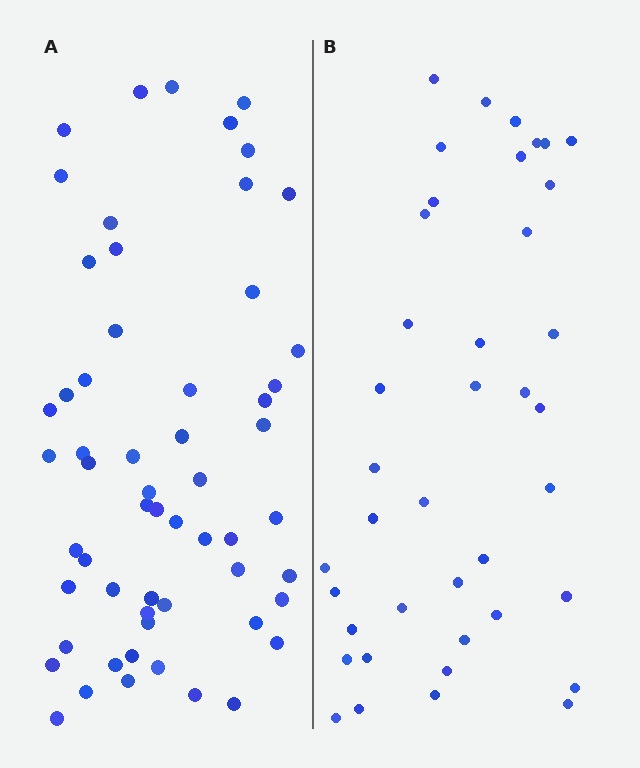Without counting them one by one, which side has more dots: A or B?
Region A (the left region) has more dots.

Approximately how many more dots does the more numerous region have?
Region A has approximately 20 more dots than region B.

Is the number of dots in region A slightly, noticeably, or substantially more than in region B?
Region A has substantially more. The ratio is roughly 1.4 to 1.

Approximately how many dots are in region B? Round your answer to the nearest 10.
About 40 dots.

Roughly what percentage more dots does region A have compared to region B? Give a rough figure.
About 45% more.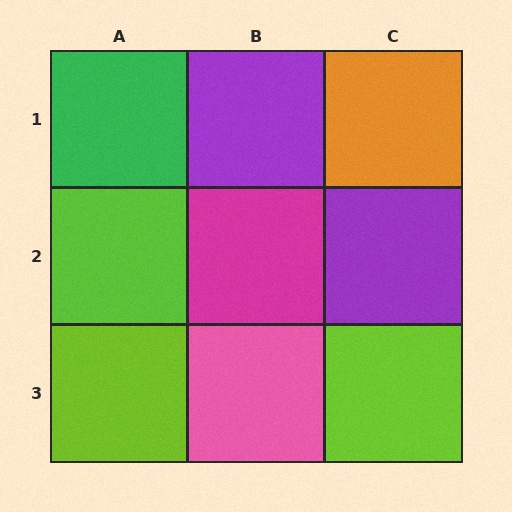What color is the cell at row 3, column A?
Lime.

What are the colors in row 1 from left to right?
Green, purple, orange.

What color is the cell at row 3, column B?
Pink.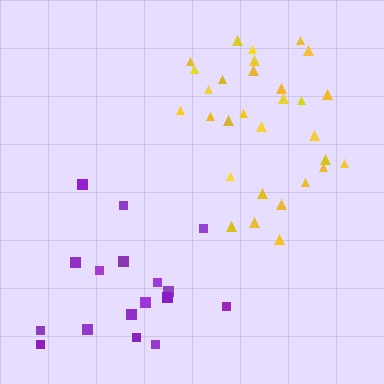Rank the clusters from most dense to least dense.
yellow, purple.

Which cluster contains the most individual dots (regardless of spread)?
Yellow (30).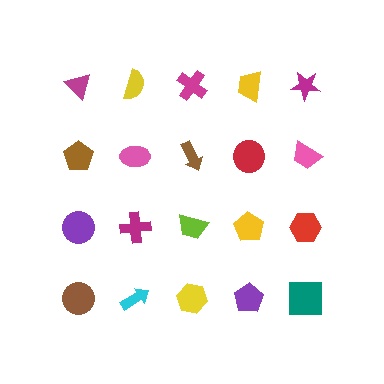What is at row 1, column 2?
A yellow semicircle.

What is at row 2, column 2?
A pink ellipse.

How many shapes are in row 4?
5 shapes.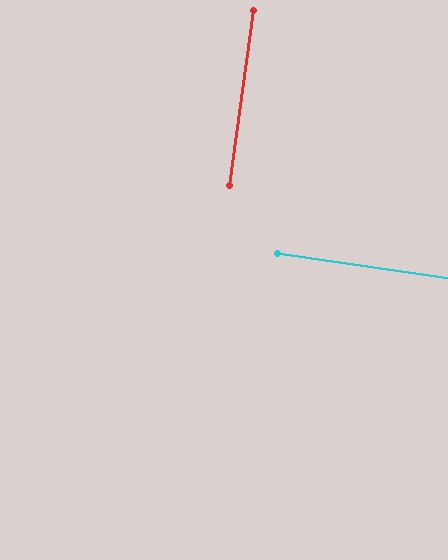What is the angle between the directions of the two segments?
Approximately 89 degrees.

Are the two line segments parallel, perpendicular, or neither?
Perpendicular — they meet at approximately 89°.